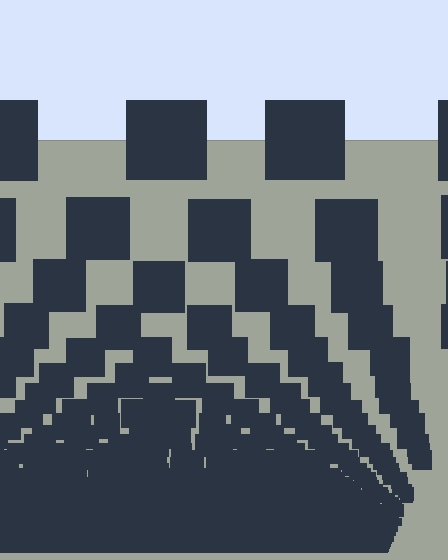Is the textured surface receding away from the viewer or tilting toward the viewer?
The surface appears to tilt toward the viewer. Texture elements get larger and sparser toward the top.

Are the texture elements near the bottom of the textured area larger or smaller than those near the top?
Smaller. The gradient is inverted — elements near the bottom are smaller and denser.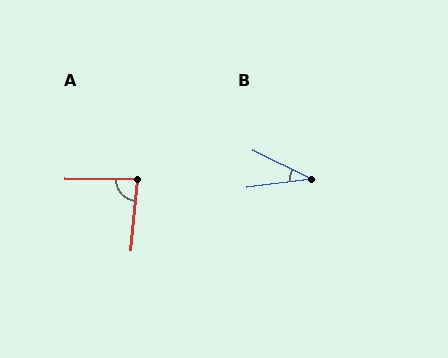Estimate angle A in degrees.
Approximately 85 degrees.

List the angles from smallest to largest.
B (34°), A (85°).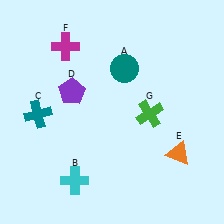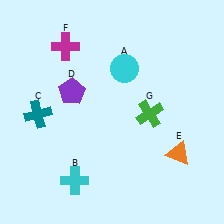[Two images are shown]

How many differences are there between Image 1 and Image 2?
There is 1 difference between the two images.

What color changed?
The circle (A) changed from teal in Image 1 to cyan in Image 2.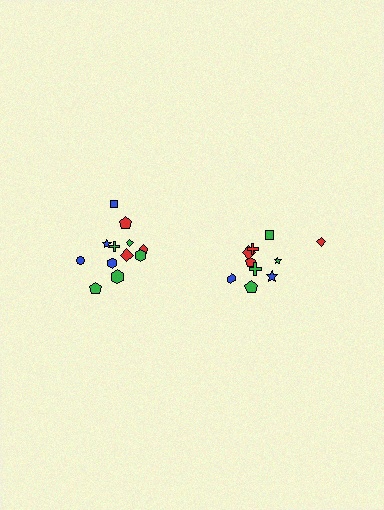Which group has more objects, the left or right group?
The left group.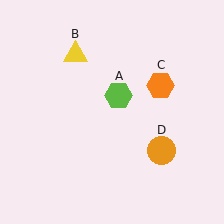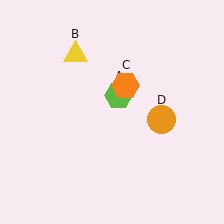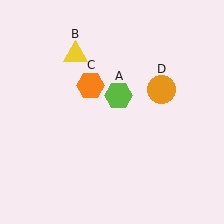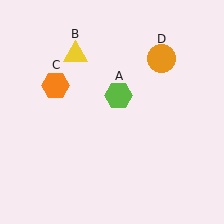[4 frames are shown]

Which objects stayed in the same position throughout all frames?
Lime hexagon (object A) and yellow triangle (object B) remained stationary.